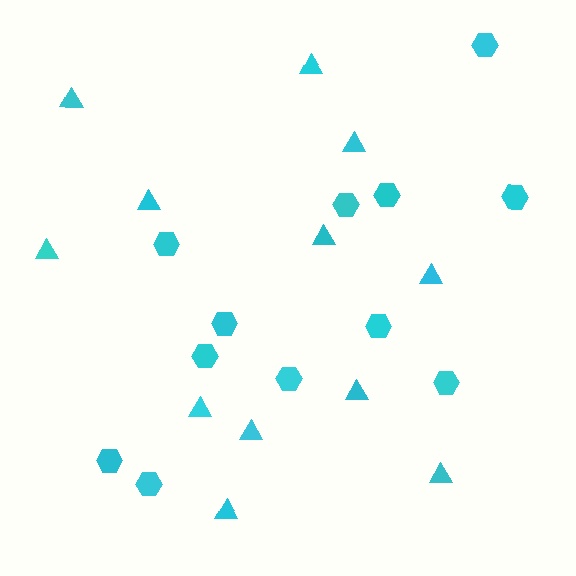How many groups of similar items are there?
There are 2 groups: one group of triangles (12) and one group of hexagons (12).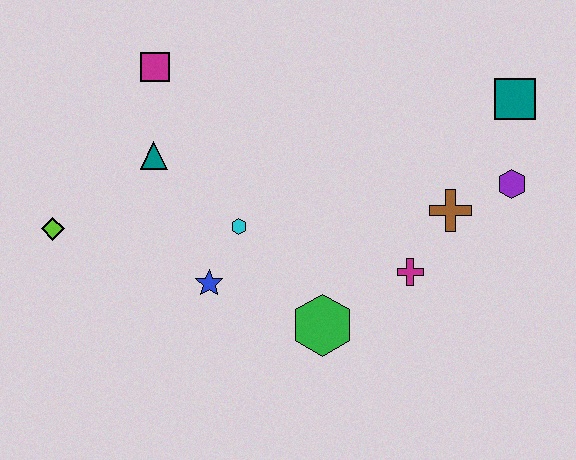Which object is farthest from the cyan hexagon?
The teal square is farthest from the cyan hexagon.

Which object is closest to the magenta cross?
The brown cross is closest to the magenta cross.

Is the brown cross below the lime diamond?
No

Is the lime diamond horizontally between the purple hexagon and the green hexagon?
No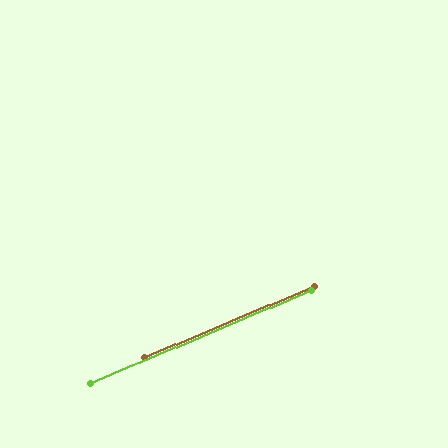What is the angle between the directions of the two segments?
Approximately 0 degrees.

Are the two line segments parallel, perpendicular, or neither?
Parallel — their directions differ by only 0.0°.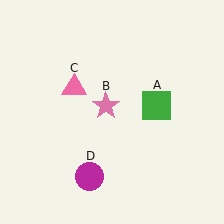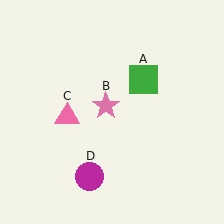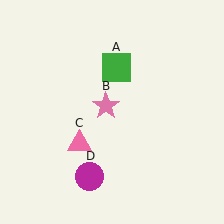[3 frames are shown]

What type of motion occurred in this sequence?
The green square (object A), pink triangle (object C) rotated counterclockwise around the center of the scene.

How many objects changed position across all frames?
2 objects changed position: green square (object A), pink triangle (object C).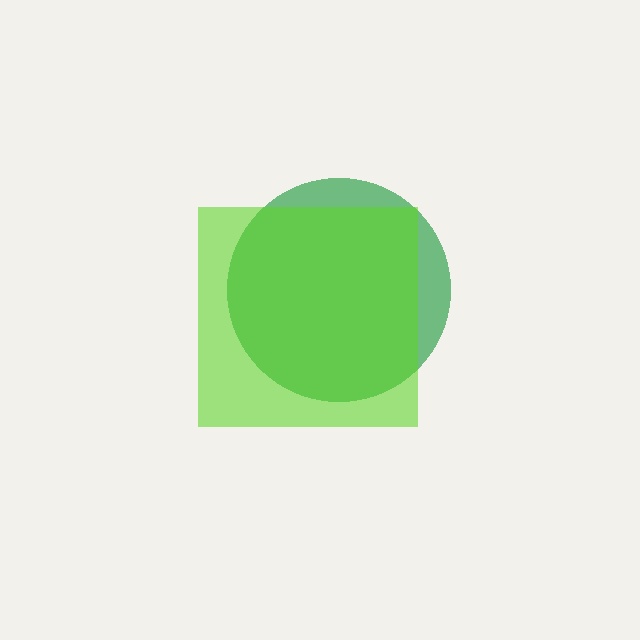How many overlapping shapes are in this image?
There are 2 overlapping shapes in the image.